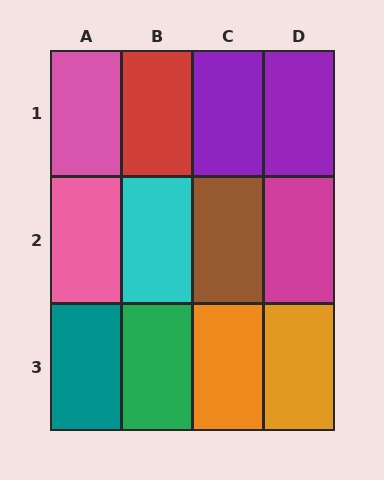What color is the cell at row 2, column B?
Cyan.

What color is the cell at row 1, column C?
Purple.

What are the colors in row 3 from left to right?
Teal, green, orange, orange.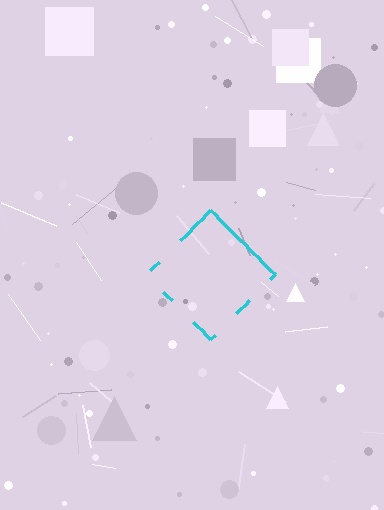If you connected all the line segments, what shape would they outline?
They would outline a diamond.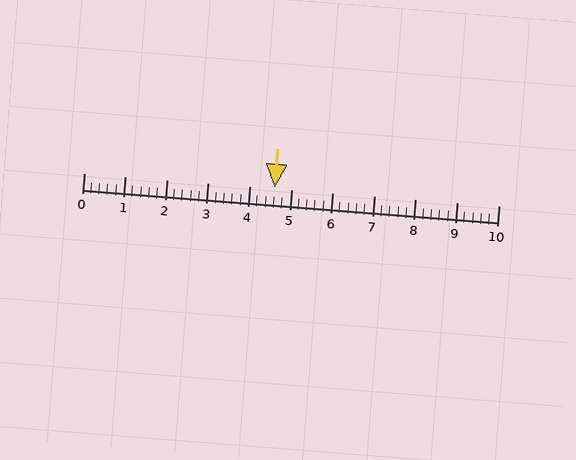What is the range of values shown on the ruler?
The ruler shows values from 0 to 10.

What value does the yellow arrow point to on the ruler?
The yellow arrow points to approximately 4.6.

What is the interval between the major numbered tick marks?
The major tick marks are spaced 1 units apart.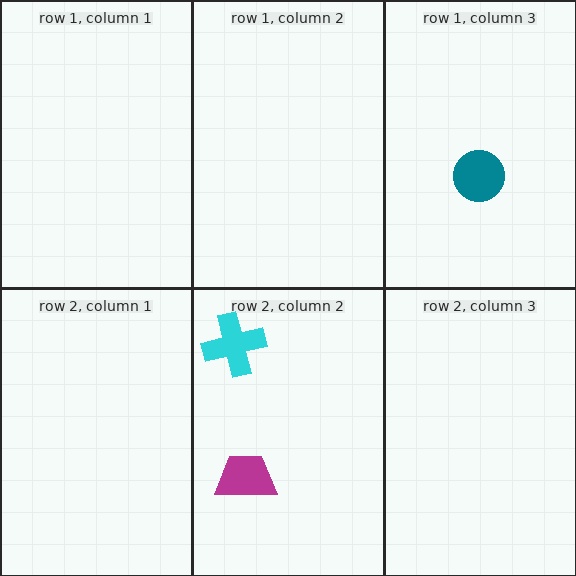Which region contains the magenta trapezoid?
The row 2, column 2 region.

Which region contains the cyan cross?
The row 2, column 2 region.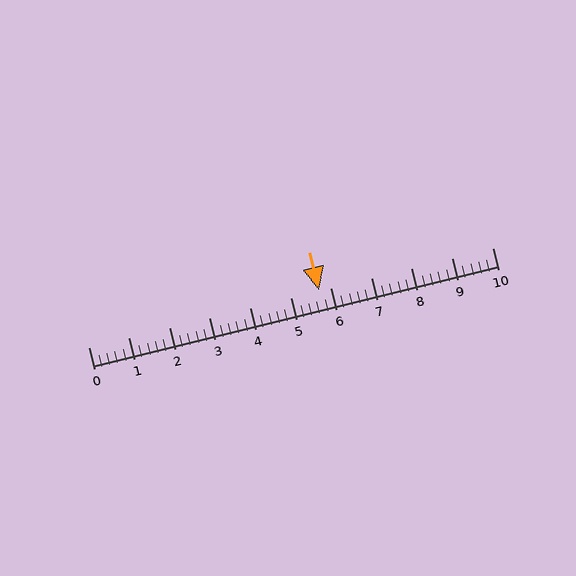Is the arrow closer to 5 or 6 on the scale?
The arrow is closer to 6.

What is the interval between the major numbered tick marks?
The major tick marks are spaced 1 units apart.